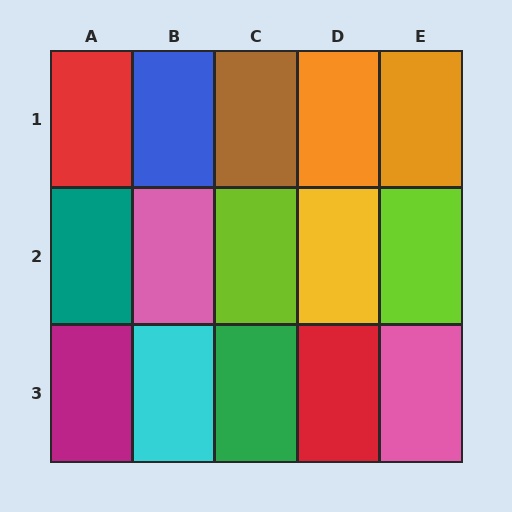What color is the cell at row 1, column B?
Blue.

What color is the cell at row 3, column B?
Cyan.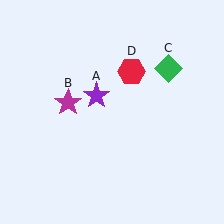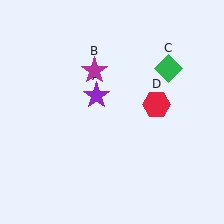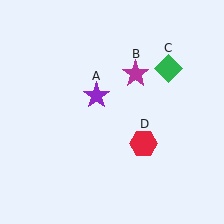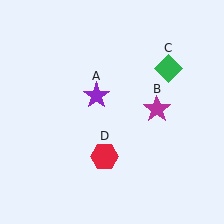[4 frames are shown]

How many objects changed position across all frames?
2 objects changed position: magenta star (object B), red hexagon (object D).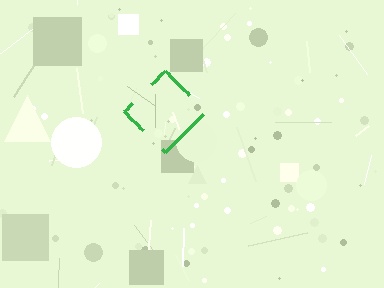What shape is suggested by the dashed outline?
The dashed outline suggests a diamond.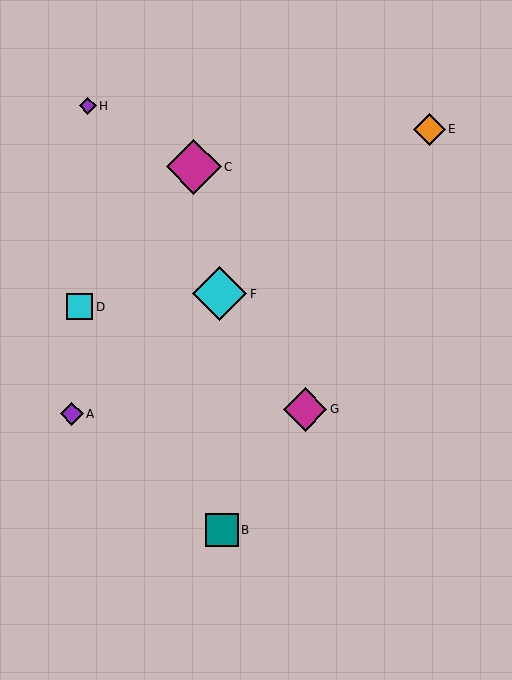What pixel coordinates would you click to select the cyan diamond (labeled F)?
Click at (219, 294) to select the cyan diamond F.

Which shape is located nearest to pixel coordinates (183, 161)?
The magenta diamond (labeled C) at (194, 167) is nearest to that location.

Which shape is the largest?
The magenta diamond (labeled C) is the largest.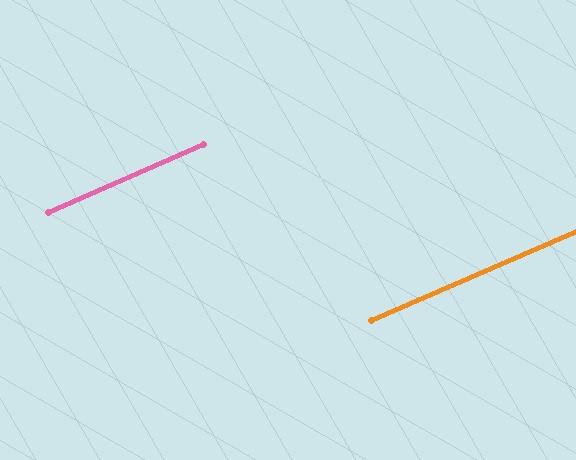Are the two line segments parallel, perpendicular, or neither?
Parallel — their directions differ by only 0.5°.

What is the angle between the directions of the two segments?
Approximately 0 degrees.